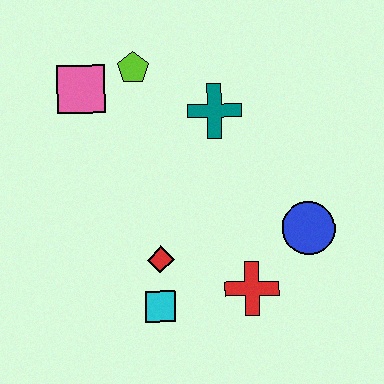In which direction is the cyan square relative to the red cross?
The cyan square is to the left of the red cross.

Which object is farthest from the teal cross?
The cyan square is farthest from the teal cross.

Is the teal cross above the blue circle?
Yes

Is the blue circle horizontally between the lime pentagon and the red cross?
No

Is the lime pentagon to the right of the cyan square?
No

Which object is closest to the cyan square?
The red diamond is closest to the cyan square.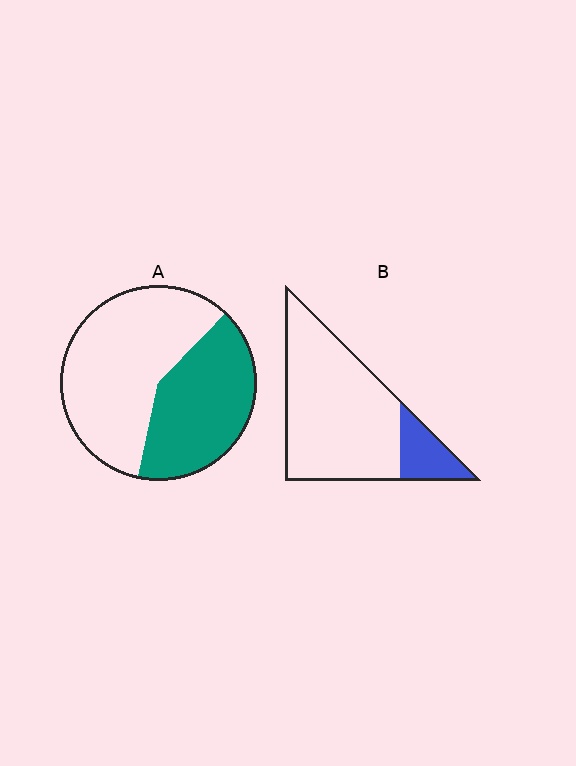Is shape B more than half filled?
No.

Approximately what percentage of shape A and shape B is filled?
A is approximately 40% and B is approximately 15%.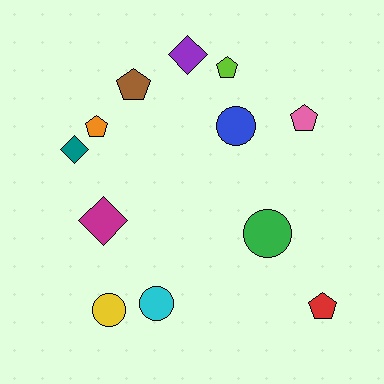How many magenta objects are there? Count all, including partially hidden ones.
There is 1 magenta object.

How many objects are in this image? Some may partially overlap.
There are 12 objects.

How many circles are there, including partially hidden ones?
There are 4 circles.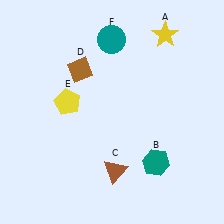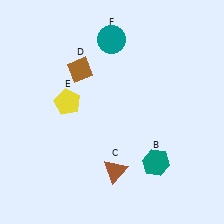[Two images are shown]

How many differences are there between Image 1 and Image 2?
There is 1 difference between the two images.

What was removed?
The yellow star (A) was removed in Image 2.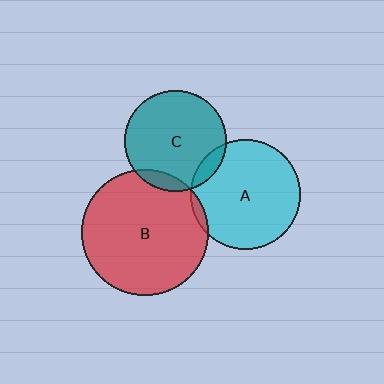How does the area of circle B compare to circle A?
Approximately 1.3 times.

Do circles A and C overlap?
Yes.